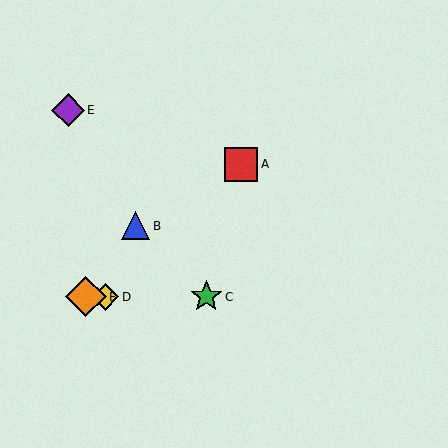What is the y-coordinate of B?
Object B is at y≈226.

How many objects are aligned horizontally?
3 objects (C, D, F) are aligned horizontally.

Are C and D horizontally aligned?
Yes, both are at y≈297.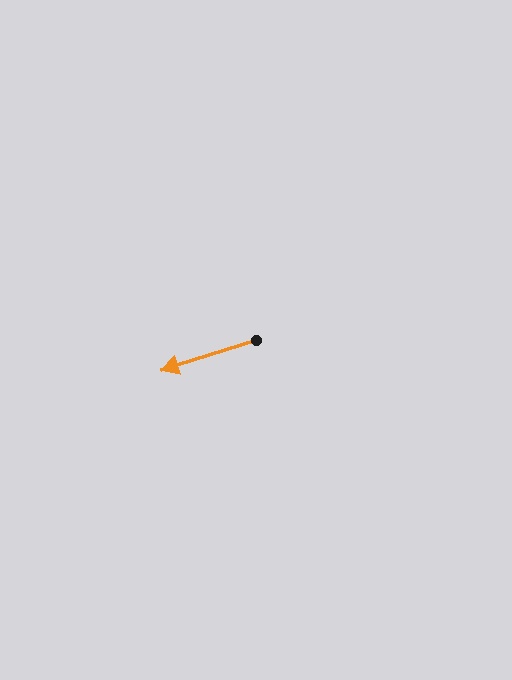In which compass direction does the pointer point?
West.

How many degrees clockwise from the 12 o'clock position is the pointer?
Approximately 252 degrees.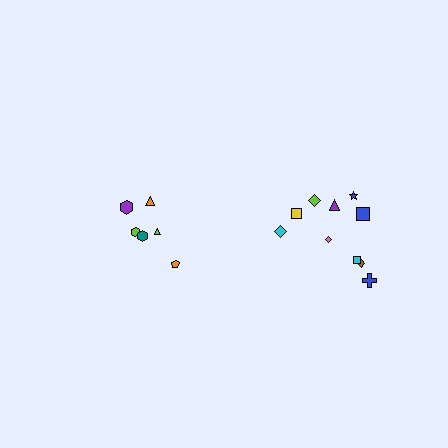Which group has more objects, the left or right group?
The right group.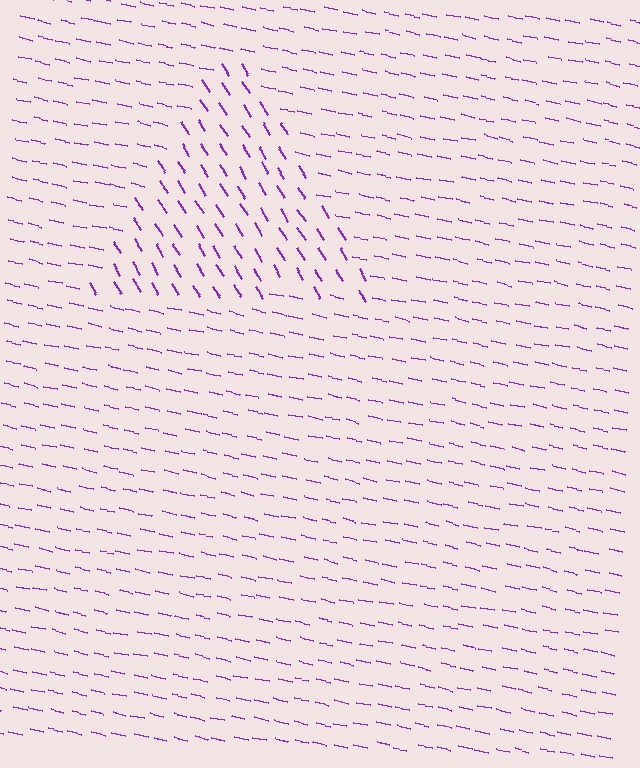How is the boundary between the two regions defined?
The boundary is defined purely by a change in line orientation (approximately 45 degrees difference). All lines are the same color and thickness.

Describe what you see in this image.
The image is filled with small purple line segments. A triangle region in the image has lines oriented differently from the surrounding lines, creating a visible texture boundary.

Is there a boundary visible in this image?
Yes, there is a texture boundary formed by a change in line orientation.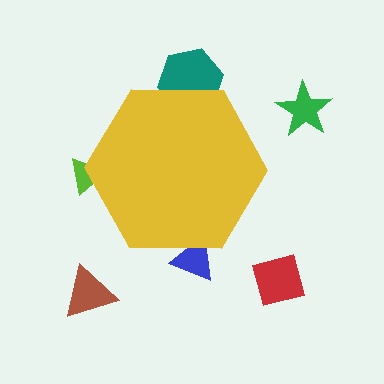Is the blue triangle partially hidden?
Yes, the blue triangle is partially hidden behind the yellow hexagon.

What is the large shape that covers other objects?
A yellow hexagon.